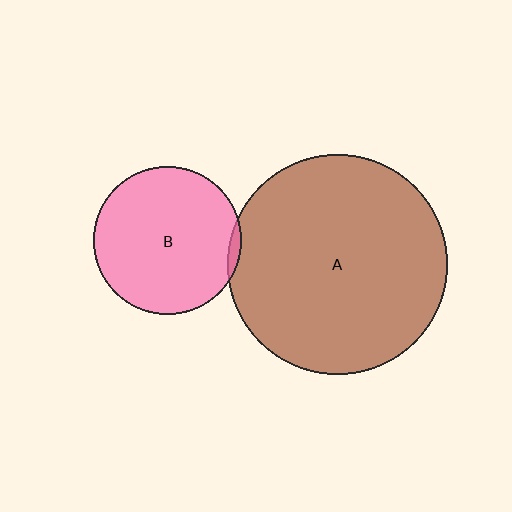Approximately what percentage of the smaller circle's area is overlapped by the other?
Approximately 5%.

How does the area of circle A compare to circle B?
Approximately 2.2 times.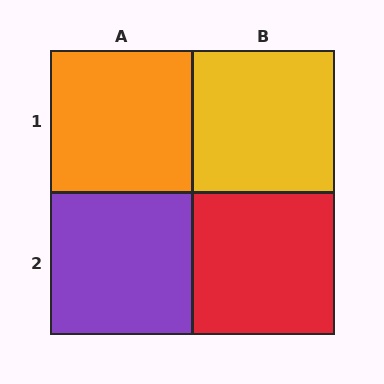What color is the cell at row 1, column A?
Orange.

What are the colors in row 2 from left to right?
Purple, red.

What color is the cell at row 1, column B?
Yellow.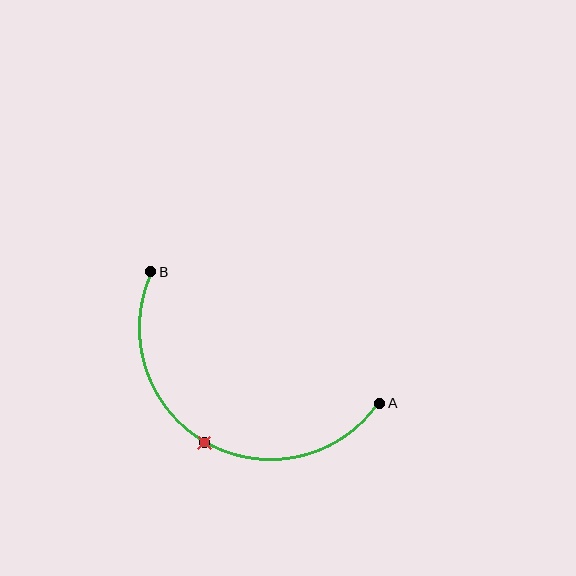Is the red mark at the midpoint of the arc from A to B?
Yes. The red mark lies on the arc at equal arc-length from both A and B — it is the arc midpoint.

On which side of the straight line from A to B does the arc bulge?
The arc bulges below the straight line connecting A and B.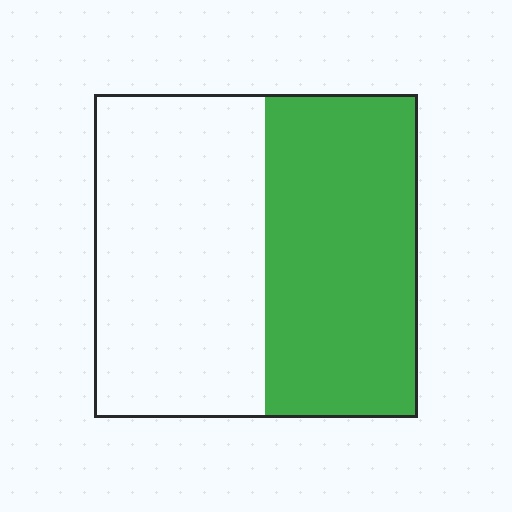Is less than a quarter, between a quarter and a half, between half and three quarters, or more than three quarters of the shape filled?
Between a quarter and a half.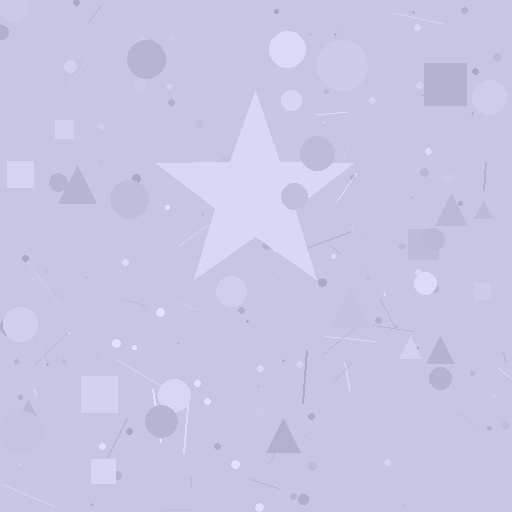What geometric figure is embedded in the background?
A star is embedded in the background.